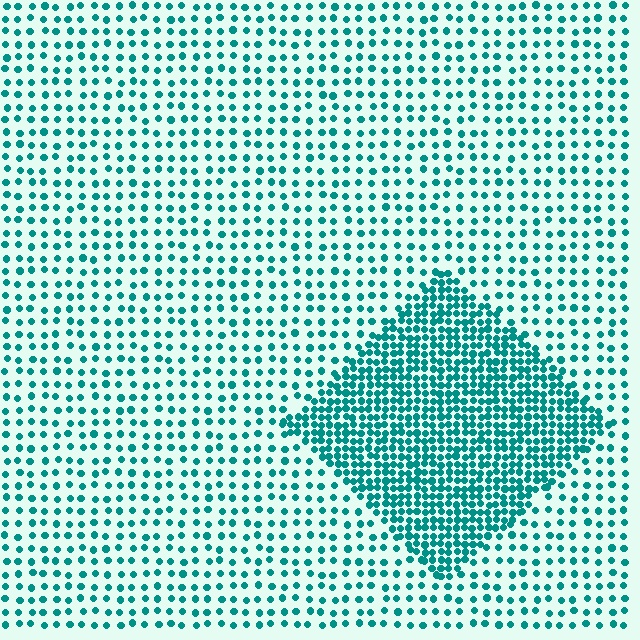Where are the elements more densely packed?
The elements are more densely packed inside the diamond boundary.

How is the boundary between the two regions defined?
The boundary is defined by a change in element density (approximately 2.5x ratio). All elements are the same color, size, and shape.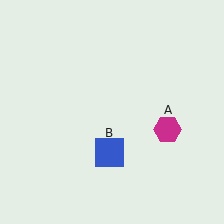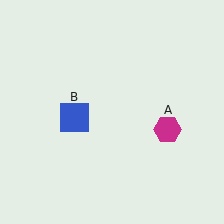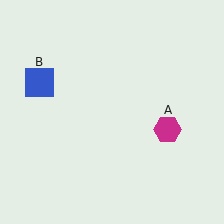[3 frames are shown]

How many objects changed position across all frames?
1 object changed position: blue square (object B).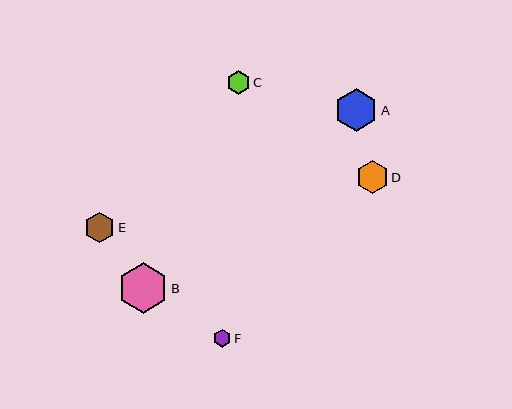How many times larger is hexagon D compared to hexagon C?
Hexagon D is approximately 1.4 times the size of hexagon C.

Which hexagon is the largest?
Hexagon B is the largest with a size of approximately 51 pixels.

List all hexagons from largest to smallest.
From largest to smallest: B, A, D, E, C, F.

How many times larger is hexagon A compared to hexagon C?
Hexagon A is approximately 1.8 times the size of hexagon C.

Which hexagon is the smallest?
Hexagon F is the smallest with a size of approximately 18 pixels.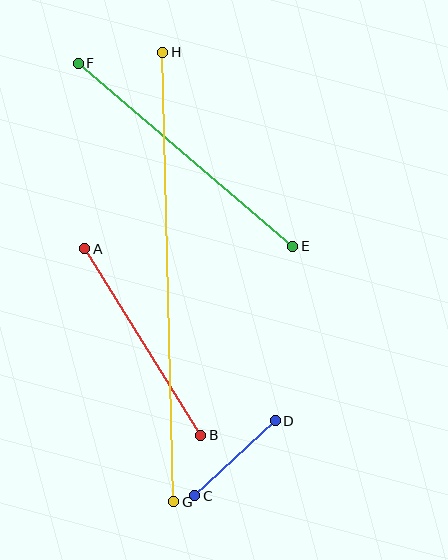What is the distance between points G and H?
The distance is approximately 450 pixels.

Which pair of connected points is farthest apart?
Points G and H are farthest apart.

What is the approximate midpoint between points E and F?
The midpoint is at approximately (186, 155) pixels.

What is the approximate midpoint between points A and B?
The midpoint is at approximately (143, 342) pixels.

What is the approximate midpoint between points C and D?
The midpoint is at approximately (235, 458) pixels.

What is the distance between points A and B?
The distance is approximately 220 pixels.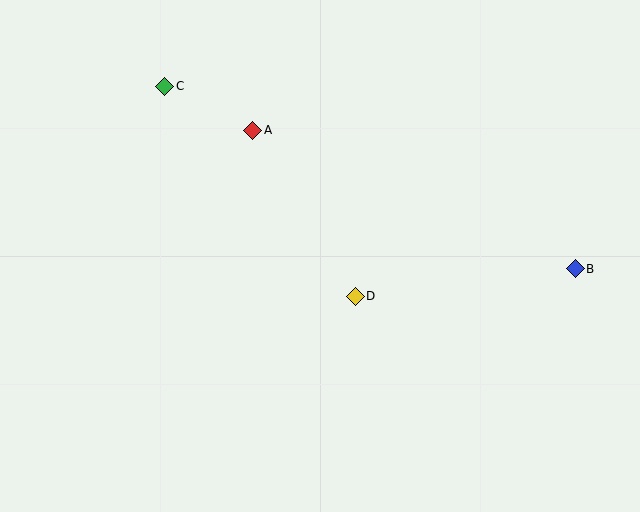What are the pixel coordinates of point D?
Point D is at (355, 296).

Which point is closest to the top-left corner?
Point C is closest to the top-left corner.